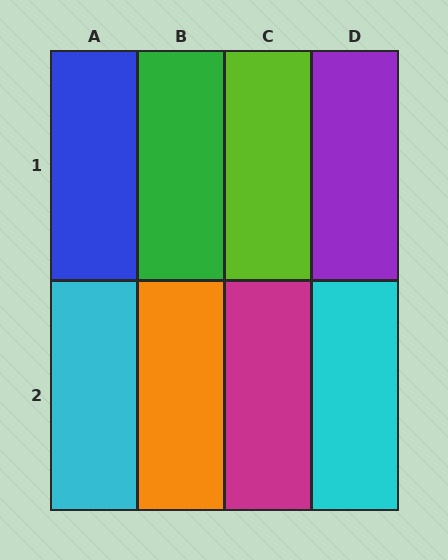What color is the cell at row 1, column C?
Lime.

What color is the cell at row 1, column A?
Blue.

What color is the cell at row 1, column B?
Green.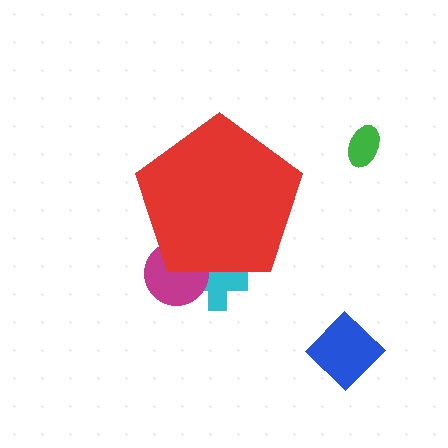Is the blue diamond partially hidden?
No, the blue diamond is fully visible.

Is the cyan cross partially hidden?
Yes, the cyan cross is partially hidden behind the red pentagon.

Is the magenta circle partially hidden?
Yes, the magenta circle is partially hidden behind the red pentagon.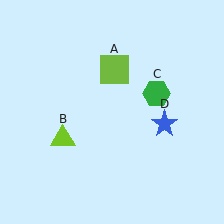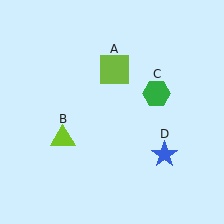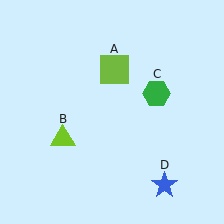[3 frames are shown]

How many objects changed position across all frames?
1 object changed position: blue star (object D).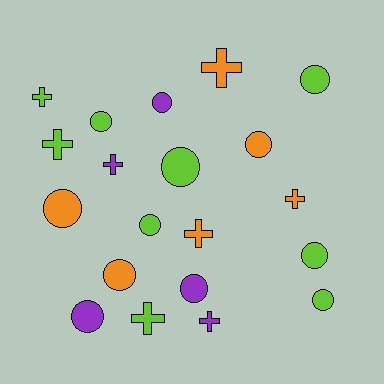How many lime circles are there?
There are 6 lime circles.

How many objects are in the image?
There are 20 objects.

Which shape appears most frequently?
Circle, with 12 objects.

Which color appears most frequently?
Lime, with 9 objects.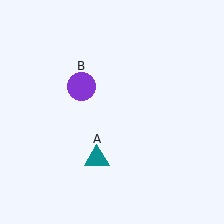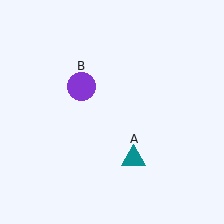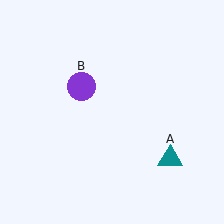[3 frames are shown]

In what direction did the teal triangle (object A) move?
The teal triangle (object A) moved right.